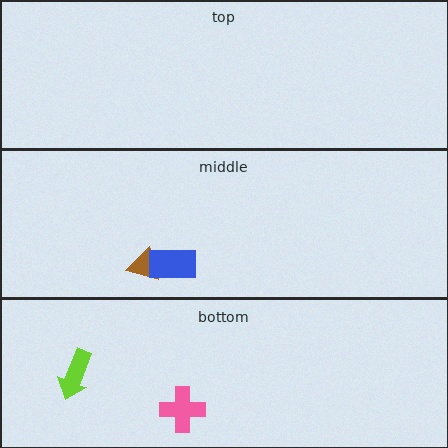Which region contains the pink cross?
The bottom region.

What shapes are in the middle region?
The brown triangle, the blue rectangle.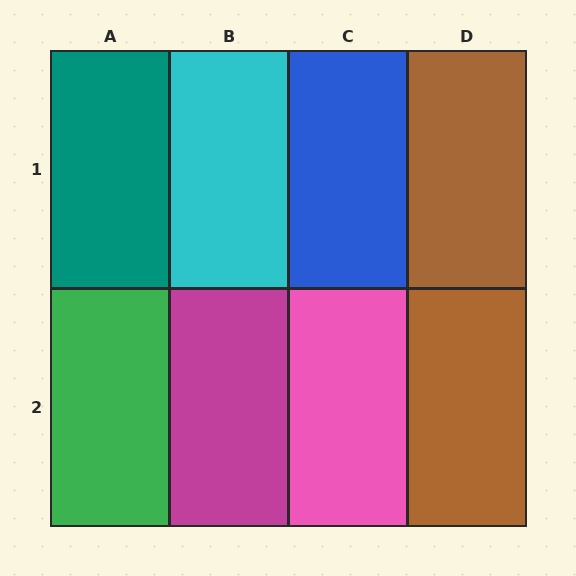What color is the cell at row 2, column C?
Pink.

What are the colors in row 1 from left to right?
Teal, cyan, blue, brown.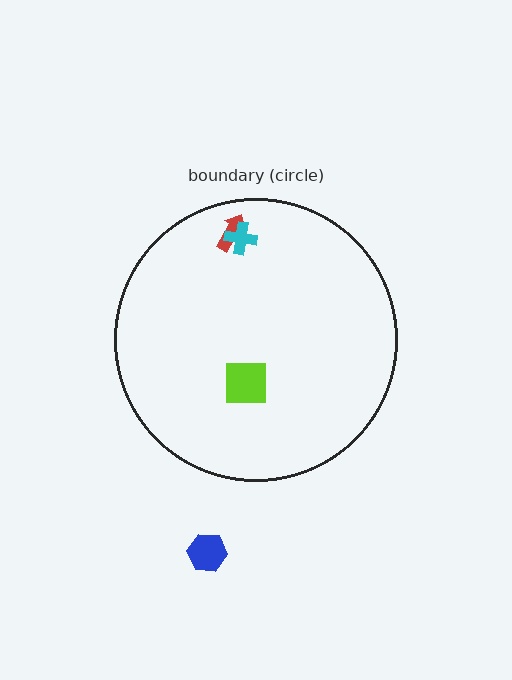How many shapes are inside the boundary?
3 inside, 1 outside.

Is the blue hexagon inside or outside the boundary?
Outside.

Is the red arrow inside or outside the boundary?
Inside.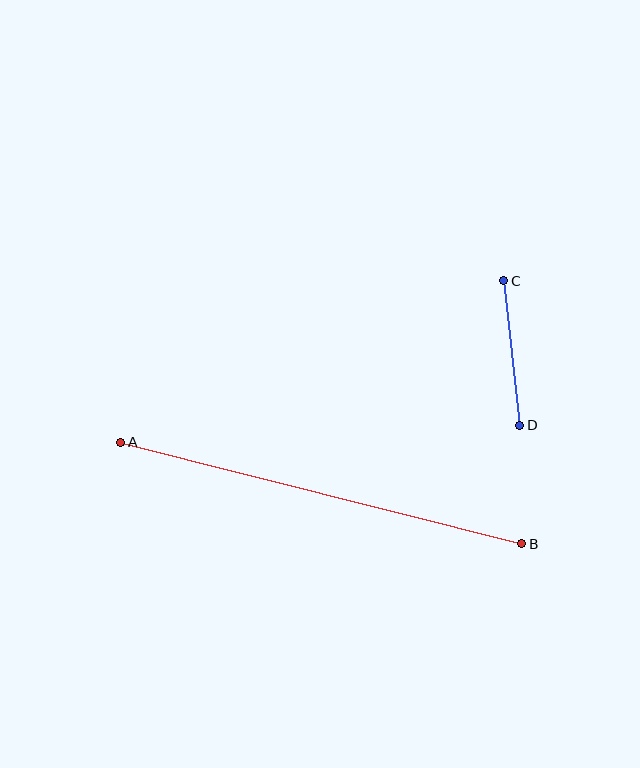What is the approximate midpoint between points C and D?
The midpoint is at approximately (512, 353) pixels.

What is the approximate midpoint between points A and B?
The midpoint is at approximately (321, 493) pixels.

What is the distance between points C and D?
The distance is approximately 146 pixels.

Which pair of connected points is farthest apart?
Points A and B are farthest apart.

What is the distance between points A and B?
The distance is approximately 414 pixels.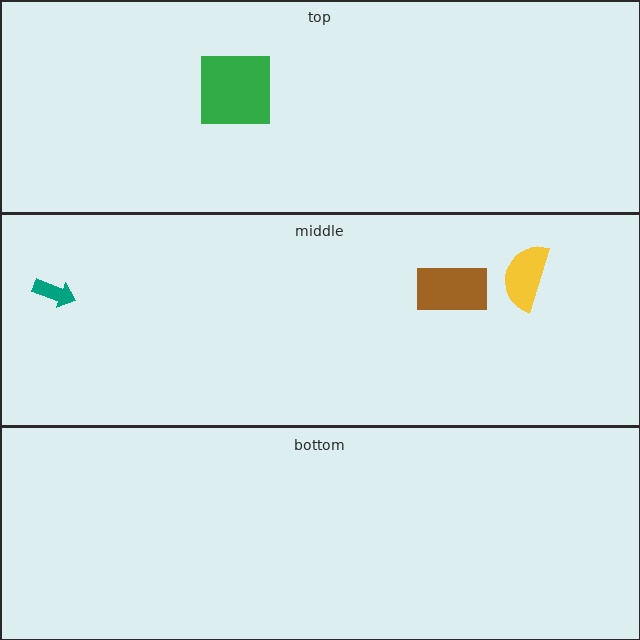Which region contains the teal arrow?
The middle region.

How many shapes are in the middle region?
3.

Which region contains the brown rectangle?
The middle region.